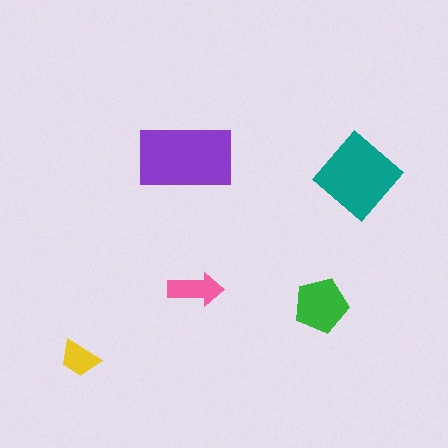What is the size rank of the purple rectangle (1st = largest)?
1st.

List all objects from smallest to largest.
The yellow trapezoid, the pink arrow, the green pentagon, the teal diamond, the purple rectangle.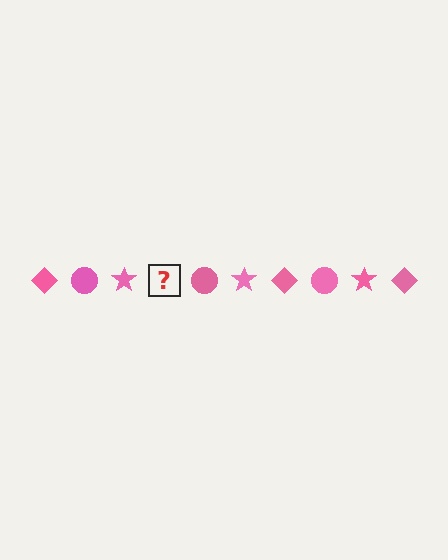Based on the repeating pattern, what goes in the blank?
The blank should be a pink diamond.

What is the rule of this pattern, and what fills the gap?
The rule is that the pattern cycles through diamond, circle, star shapes in pink. The gap should be filled with a pink diamond.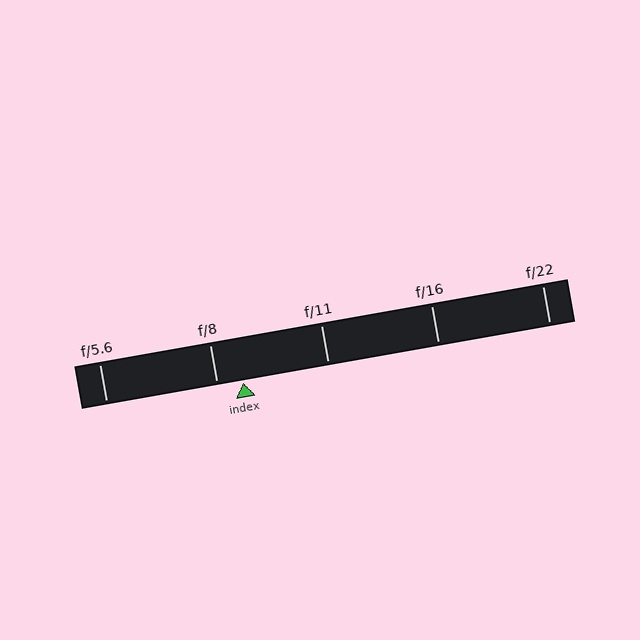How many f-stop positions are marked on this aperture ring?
There are 5 f-stop positions marked.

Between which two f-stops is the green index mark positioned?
The index mark is between f/8 and f/11.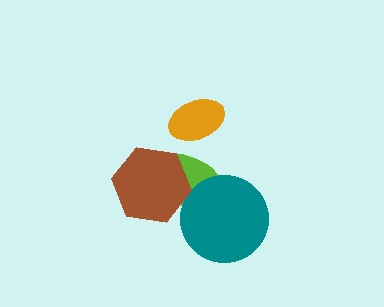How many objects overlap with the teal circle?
1 object overlaps with the teal circle.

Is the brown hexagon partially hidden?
No, no other shape covers it.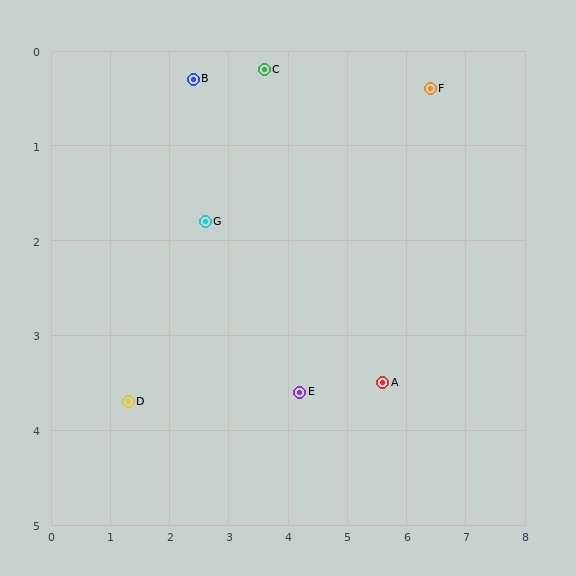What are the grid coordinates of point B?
Point B is at approximately (2.4, 0.3).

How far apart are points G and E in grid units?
Points G and E are about 2.4 grid units apart.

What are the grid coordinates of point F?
Point F is at approximately (6.4, 0.4).